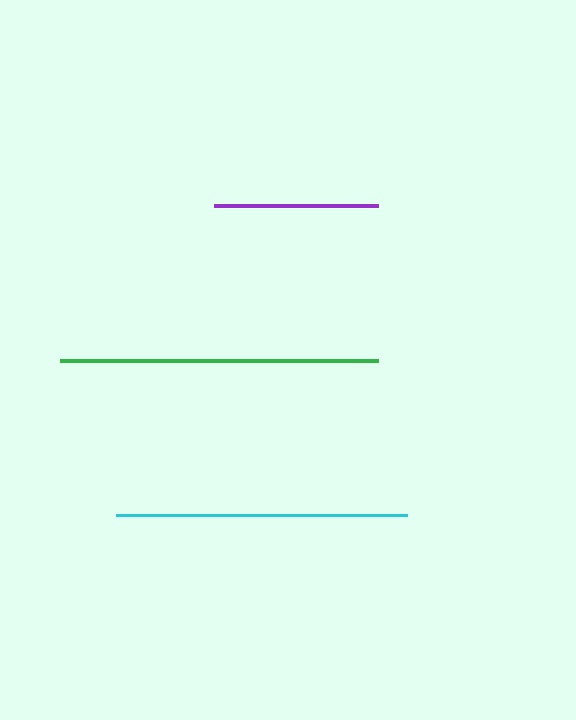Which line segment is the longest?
The green line is the longest at approximately 318 pixels.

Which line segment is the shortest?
The purple line is the shortest at approximately 164 pixels.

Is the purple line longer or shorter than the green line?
The green line is longer than the purple line.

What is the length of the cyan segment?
The cyan segment is approximately 291 pixels long.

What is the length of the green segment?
The green segment is approximately 318 pixels long.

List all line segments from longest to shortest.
From longest to shortest: green, cyan, purple.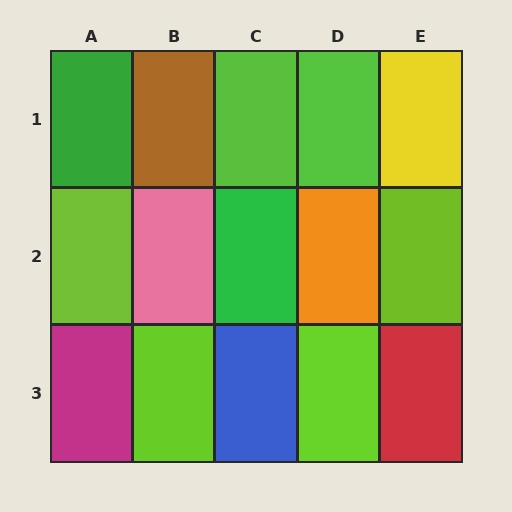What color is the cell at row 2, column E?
Lime.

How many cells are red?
1 cell is red.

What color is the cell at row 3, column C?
Blue.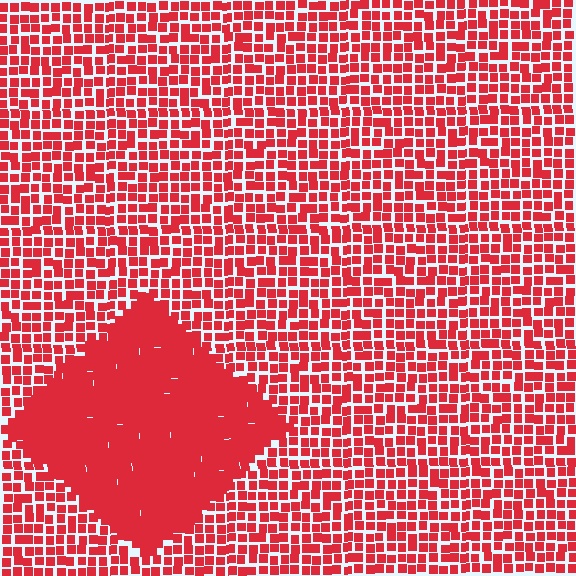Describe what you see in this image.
The image contains small red elements arranged at two different densities. A diamond-shaped region is visible where the elements are more densely packed than the surrounding area.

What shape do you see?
I see a diamond.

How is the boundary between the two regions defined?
The boundary is defined by a change in element density (approximately 1.9x ratio). All elements are the same color, size, and shape.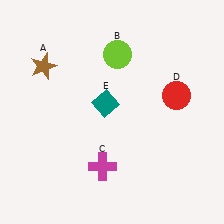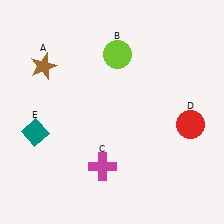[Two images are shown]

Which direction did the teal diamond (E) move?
The teal diamond (E) moved left.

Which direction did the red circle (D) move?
The red circle (D) moved down.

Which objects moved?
The objects that moved are: the red circle (D), the teal diamond (E).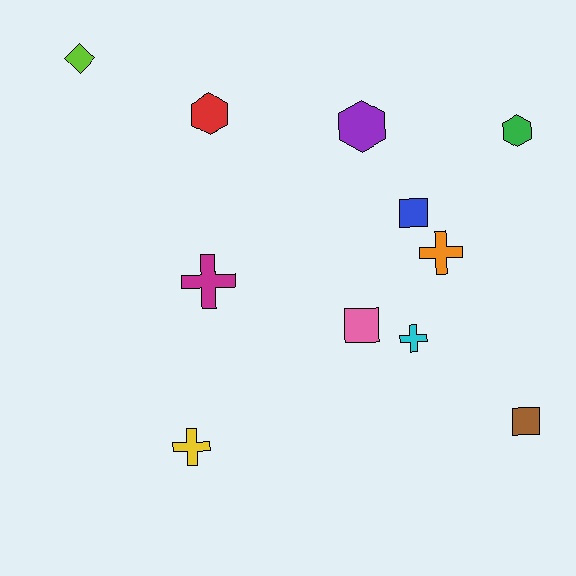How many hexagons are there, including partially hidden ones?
There are 3 hexagons.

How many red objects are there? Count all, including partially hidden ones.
There is 1 red object.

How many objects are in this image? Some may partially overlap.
There are 11 objects.